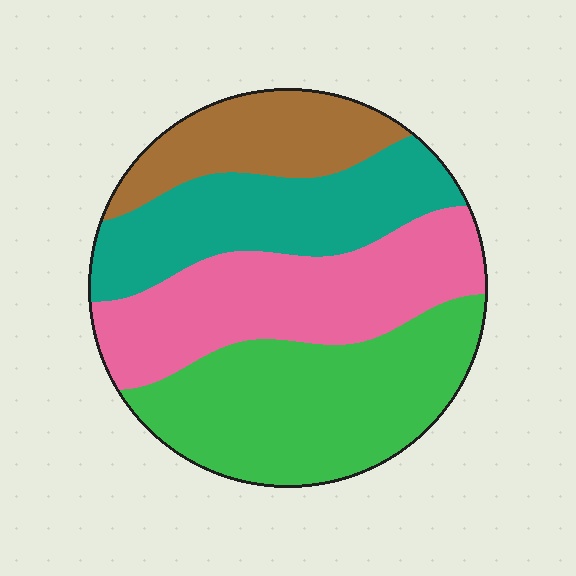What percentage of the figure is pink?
Pink takes up between a quarter and a half of the figure.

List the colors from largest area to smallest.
From largest to smallest: green, pink, teal, brown.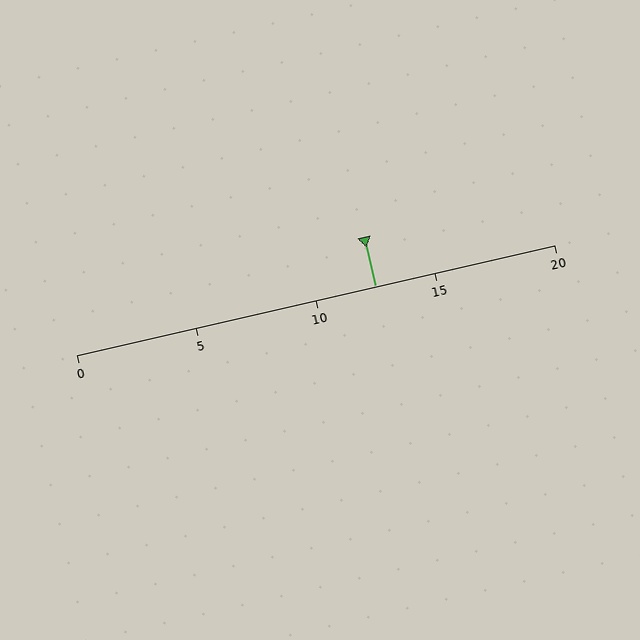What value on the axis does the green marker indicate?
The marker indicates approximately 12.5.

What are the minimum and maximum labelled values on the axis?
The axis runs from 0 to 20.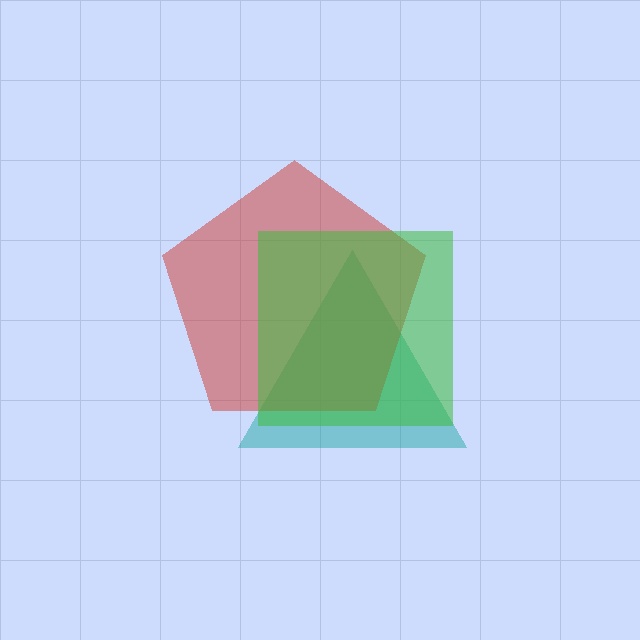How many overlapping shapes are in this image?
There are 3 overlapping shapes in the image.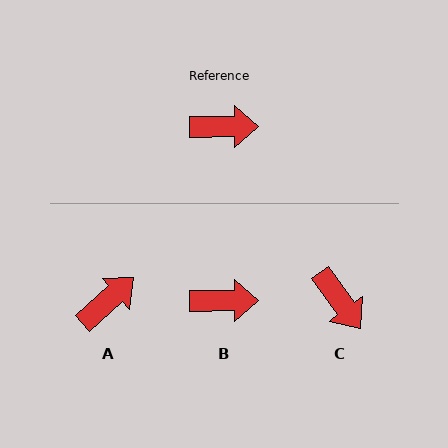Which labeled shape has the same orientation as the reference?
B.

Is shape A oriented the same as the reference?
No, it is off by about 41 degrees.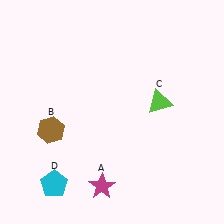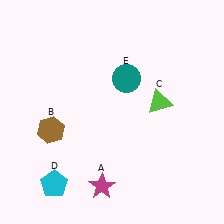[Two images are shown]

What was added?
A teal circle (E) was added in Image 2.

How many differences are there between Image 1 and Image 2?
There is 1 difference between the two images.